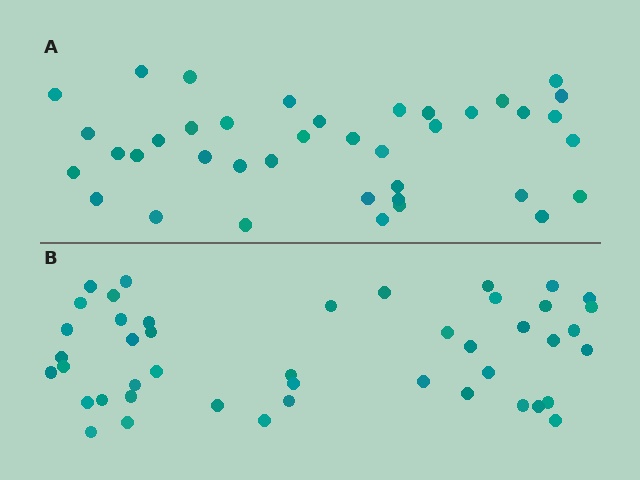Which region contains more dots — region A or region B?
Region B (the bottom region) has more dots.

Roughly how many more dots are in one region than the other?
Region B has about 6 more dots than region A.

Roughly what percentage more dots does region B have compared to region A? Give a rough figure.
About 15% more.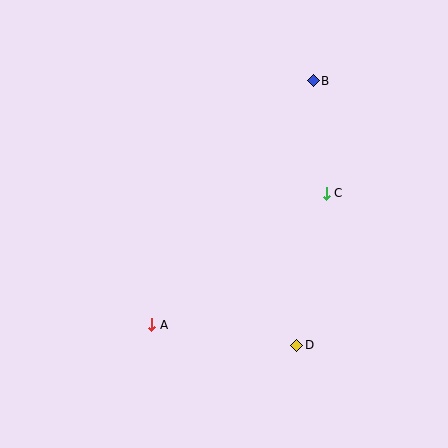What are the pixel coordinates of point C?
Point C is at (326, 193).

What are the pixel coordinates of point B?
Point B is at (313, 81).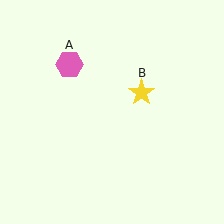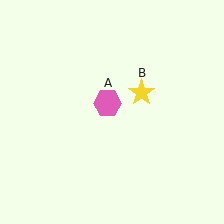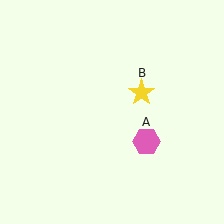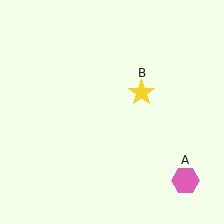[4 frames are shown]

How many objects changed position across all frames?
1 object changed position: pink hexagon (object A).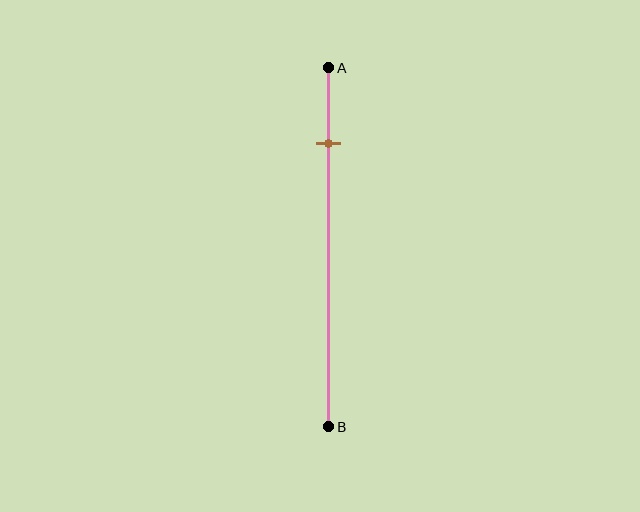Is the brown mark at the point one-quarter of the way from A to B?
No, the mark is at about 20% from A, not at the 25% one-quarter point.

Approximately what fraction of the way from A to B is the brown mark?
The brown mark is approximately 20% of the way from A to B.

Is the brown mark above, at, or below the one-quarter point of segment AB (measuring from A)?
The brown mark is above the one-quarter point of segment AB.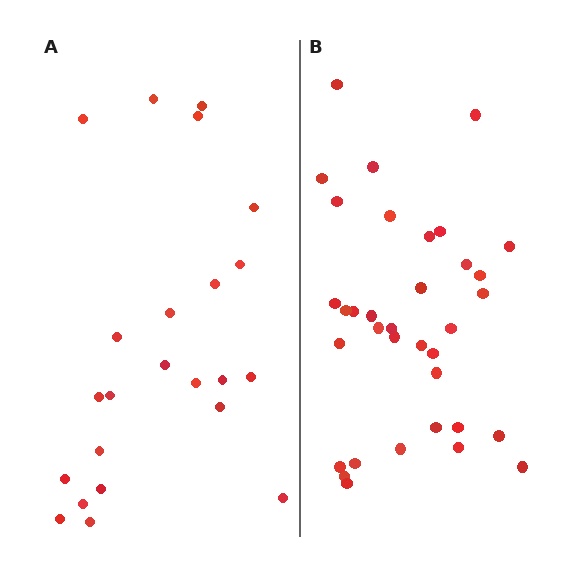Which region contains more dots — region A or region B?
Region B (the right region) has more dots.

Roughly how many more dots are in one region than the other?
Region B has roughly 12 or so more dots than region A.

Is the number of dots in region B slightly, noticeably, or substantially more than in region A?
Region B has substantially more. The ratio is roughly 1.5 to 1.